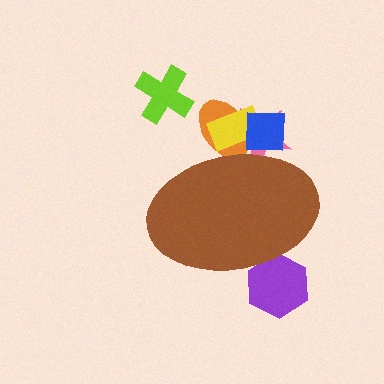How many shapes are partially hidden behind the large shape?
5 shapes are partially hidden.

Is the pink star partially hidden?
Yes, the pink star is partially hidden behind the brown ellipse.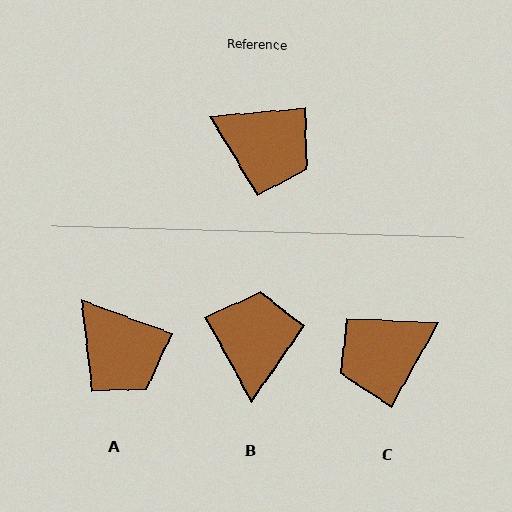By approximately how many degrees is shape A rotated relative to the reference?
Approximately 25 degrees clockwise.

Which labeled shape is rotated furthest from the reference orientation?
C, about 124 degrees away.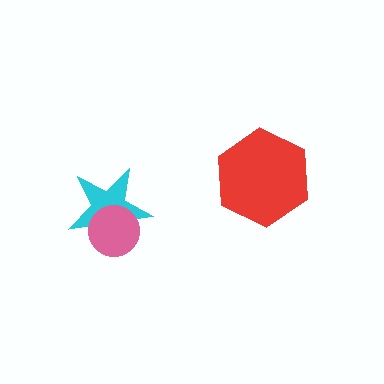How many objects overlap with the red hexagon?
0 objects overlap with the red hexagon.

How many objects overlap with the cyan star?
1 object overlaps with the cyan star.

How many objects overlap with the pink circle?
1 object overlaps with the pink circle.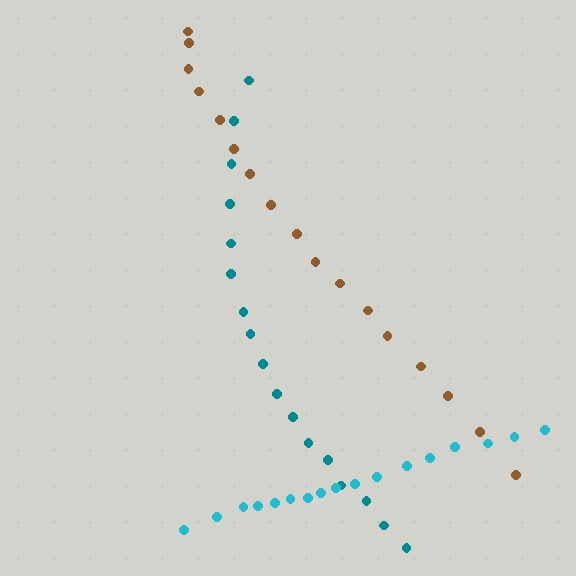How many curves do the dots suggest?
There are 3 distinct paths.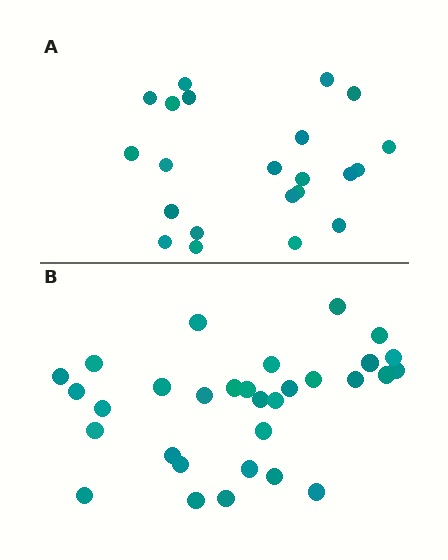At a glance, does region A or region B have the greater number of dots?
Region B (the bottom region) has more dots.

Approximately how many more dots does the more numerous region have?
Region B has roughly 8 or so more dots than region A.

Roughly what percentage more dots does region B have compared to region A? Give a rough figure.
About 40% more.